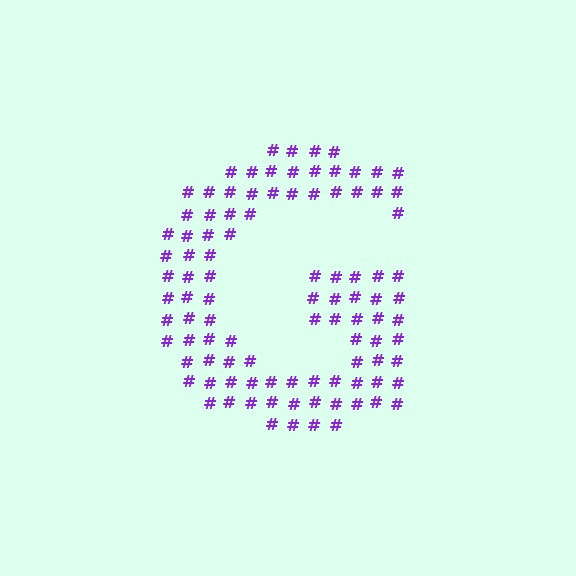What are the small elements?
The small elements are hash symbols.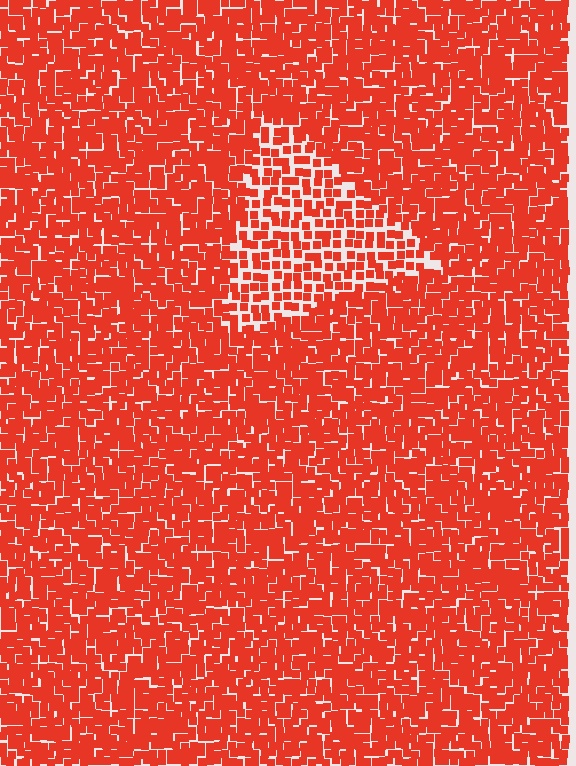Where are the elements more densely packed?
The elements are more densely packed outside the triangle boundary.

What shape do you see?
I see a triangle.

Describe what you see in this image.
The image contains small red elements arranged at two different densities. A triangle-shaped region is visible where the elements are less densely packed than the surrounding area.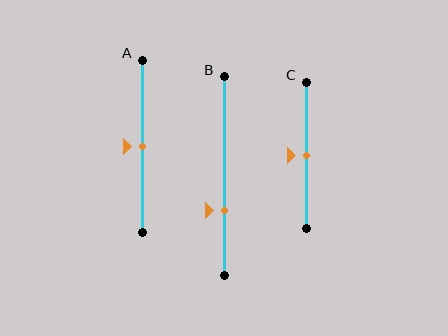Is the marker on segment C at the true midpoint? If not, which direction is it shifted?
Yes, the marker on segment C is at the true midpoint.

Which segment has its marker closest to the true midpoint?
Segment A has its marker closest to the true midpoint.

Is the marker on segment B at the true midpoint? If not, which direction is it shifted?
No, the marker on segment B is shifted downward by about 17% of the segment length.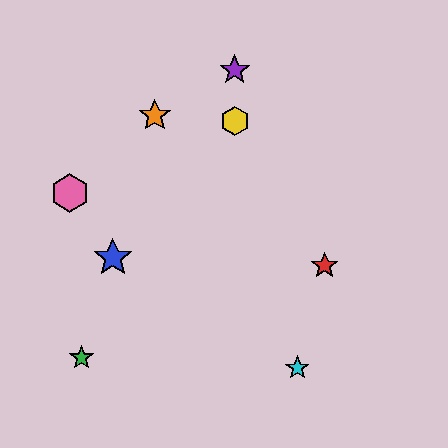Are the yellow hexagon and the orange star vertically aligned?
No, the yellow hexagon is at x≈235 and the orange star is at x≈155.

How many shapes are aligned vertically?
2 shapes (the yellow hexagon, the purple star) are aligned vertically.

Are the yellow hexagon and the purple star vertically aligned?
Yes, both are at x≈235.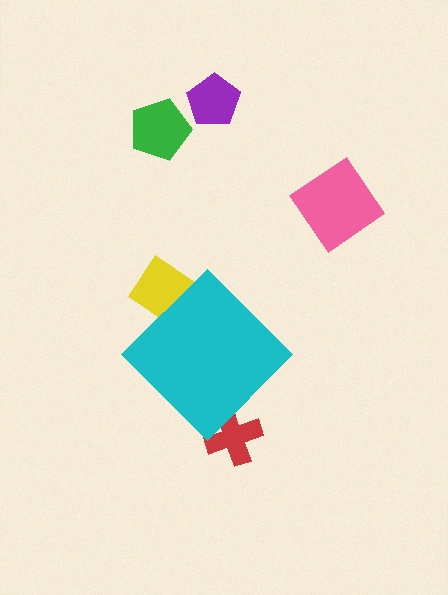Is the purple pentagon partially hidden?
No, the purple pentagon is fully visible.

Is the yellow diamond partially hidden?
Yes, the yellow diamond is partially hidden behind the cyan diamond.